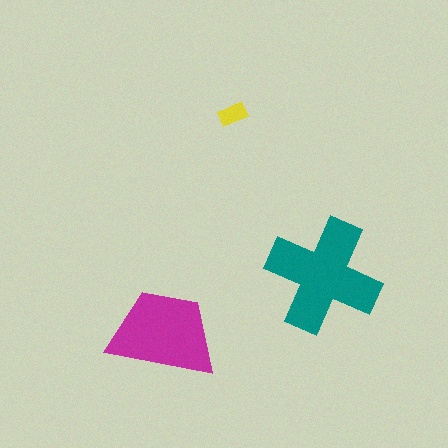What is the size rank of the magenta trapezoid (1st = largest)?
2nd.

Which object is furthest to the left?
The magenta trapezoid is leftmost.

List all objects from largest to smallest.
The teal cross, the magenta trapezoid, the yellow rectangle.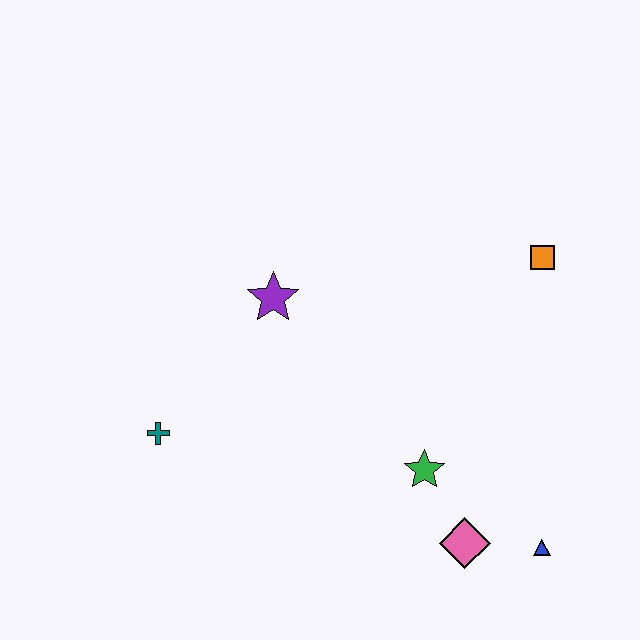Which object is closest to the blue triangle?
The pink diamond is closest to the blue triangle.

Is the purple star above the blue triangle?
Yes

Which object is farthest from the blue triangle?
The teal cross is farthest from the blue triangle.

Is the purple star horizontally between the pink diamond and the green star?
No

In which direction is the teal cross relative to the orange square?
The teal cross is to the left of the orange square.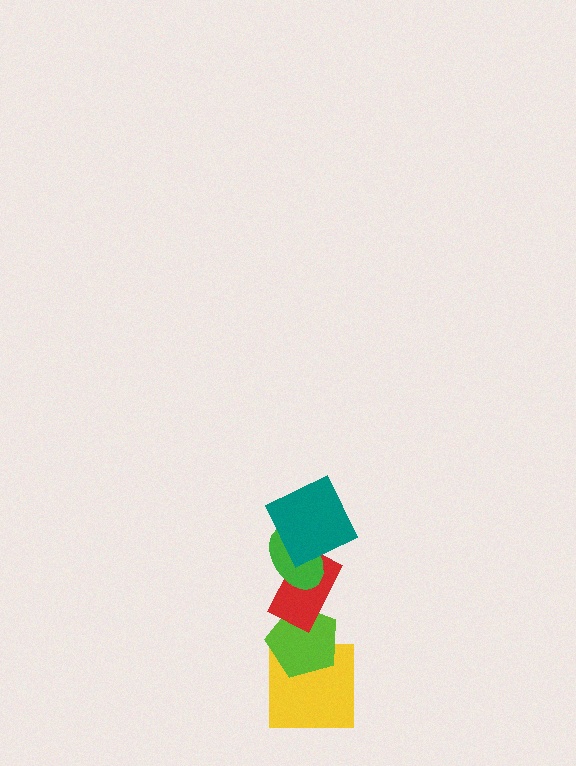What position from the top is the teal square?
The teal square is 1st from the top.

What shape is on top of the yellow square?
The lime pentagon is on top of the yellow square.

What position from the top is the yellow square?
The yellow square is 5th from the top.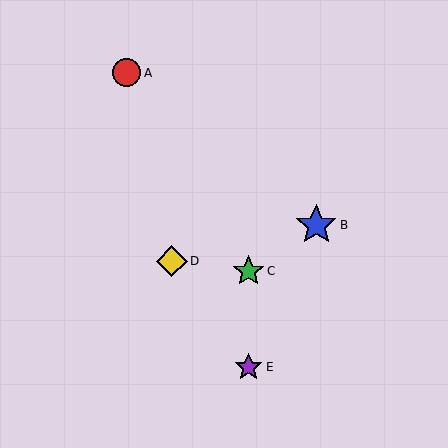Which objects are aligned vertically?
Objects C, E are aligned vertically.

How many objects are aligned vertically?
2 objects (C, E) are aligned vertically.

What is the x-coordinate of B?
Object B is at x≈316.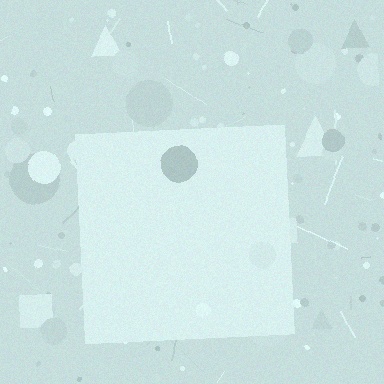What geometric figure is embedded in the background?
A square is embedded in the background.